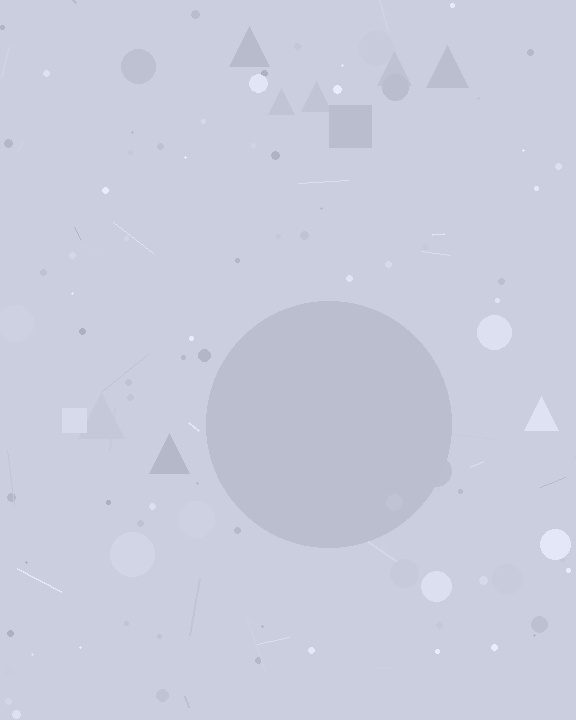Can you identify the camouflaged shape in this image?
The camouflaged shape is a circle.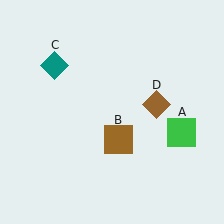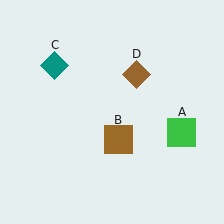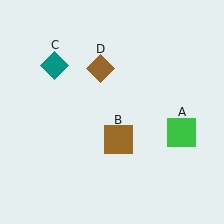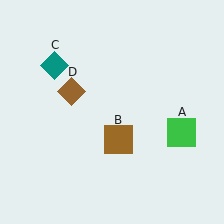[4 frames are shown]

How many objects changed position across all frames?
1 object changed position: brown diamond (object D).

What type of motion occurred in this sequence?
The brown diamond (object D) rotated counterclockwise around the center of the scene.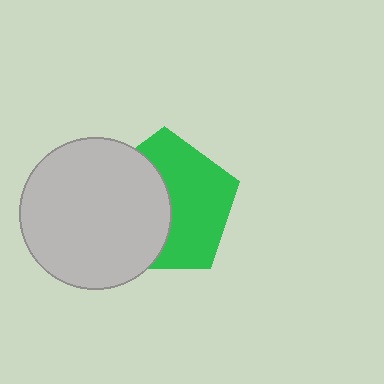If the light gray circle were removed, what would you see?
You would see the complete green pentagon.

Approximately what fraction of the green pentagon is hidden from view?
Roughly 46% of the green pentagon is hidden behind the light gray circle.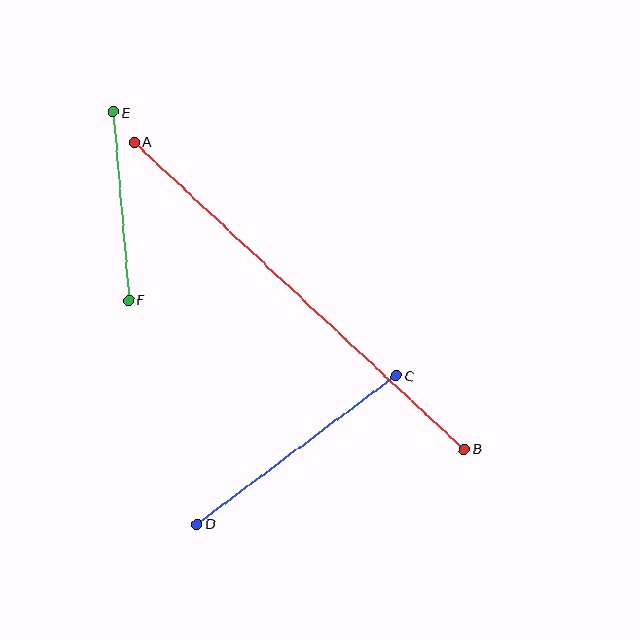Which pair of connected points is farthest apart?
Points A and B are farthest apart.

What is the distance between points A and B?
The distance is approximately 451 pixels.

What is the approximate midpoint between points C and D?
The midpoint is at approximately (297, 450) pixels.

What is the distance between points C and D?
The distance is approximately 248 pixels.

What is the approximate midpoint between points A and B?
The midpoint is at approximately (299, 296) pixels.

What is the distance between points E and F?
The distance is approximately 188 pixels.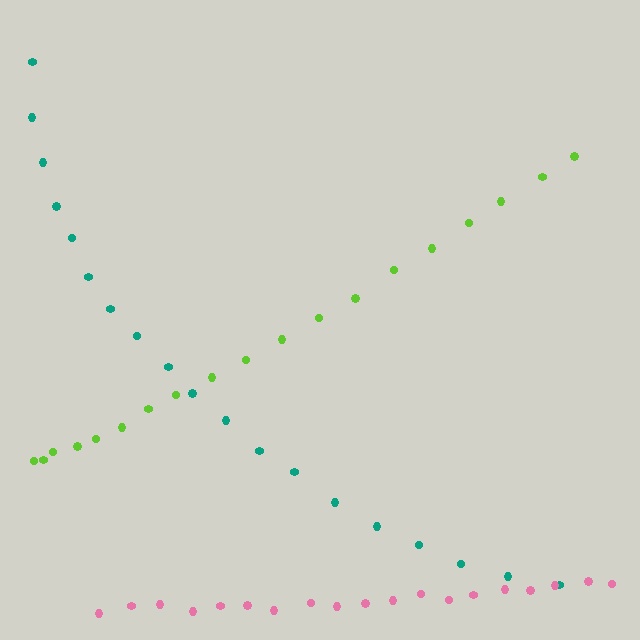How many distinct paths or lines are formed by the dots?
There are 3 distinct paths.